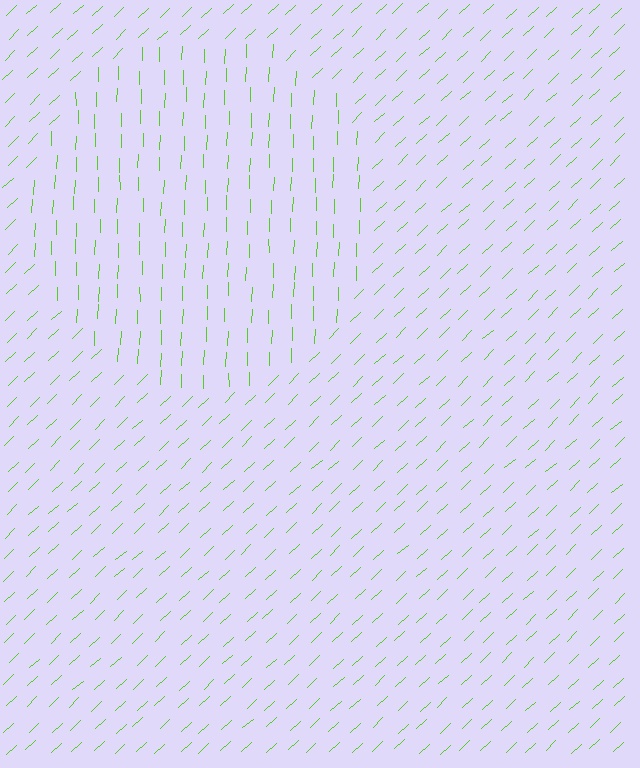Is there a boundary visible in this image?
Yes, there is a texture boundary formed by a change in line orientation.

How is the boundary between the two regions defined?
The boundary is defined purely by a change in line orientation (approximately 45 degrees difference). All lines are the same color and thickness.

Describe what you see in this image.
The image is filled with small lime line segments. A circle region in the image has lines oriented differently from the surrounding lines, creating a visible texture boundary.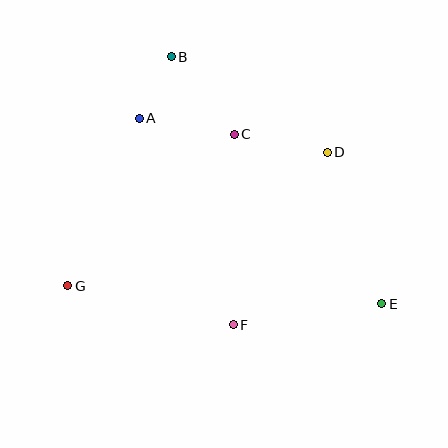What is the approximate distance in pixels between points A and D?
The distance between A and D is approximately 191 pixels.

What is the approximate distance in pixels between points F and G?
The distance between F and G is approximately 170 pixels.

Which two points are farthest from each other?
Points B and E are farthest from each other.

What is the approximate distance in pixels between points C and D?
The distance between C and D is approximately 95 pixels.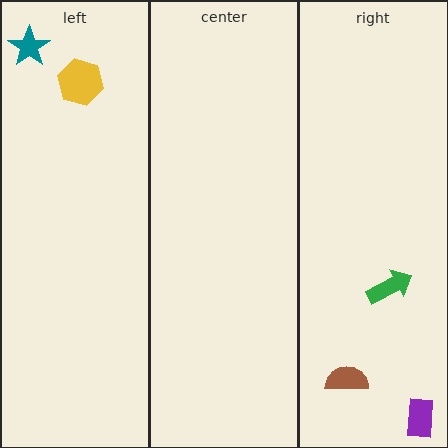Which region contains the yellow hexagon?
The left region.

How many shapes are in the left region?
2.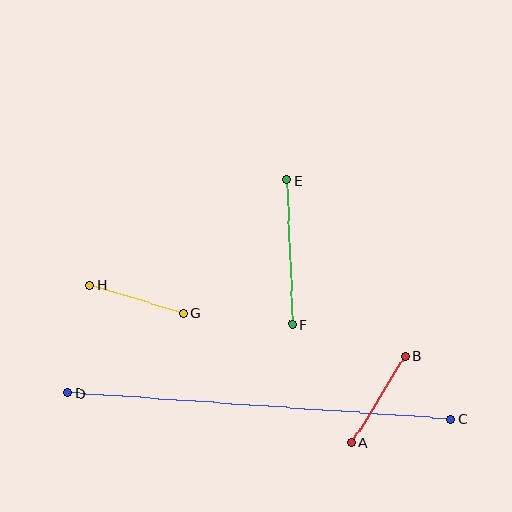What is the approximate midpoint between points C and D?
The midpoint is at approximately (259, 406) pixels.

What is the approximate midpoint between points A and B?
The midpoint is at approximately (378, 399) pixels.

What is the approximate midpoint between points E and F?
The midpoint is at approximately (290, 252) pixels.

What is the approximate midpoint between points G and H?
The midpoint is at approximately (136, 299) pixels.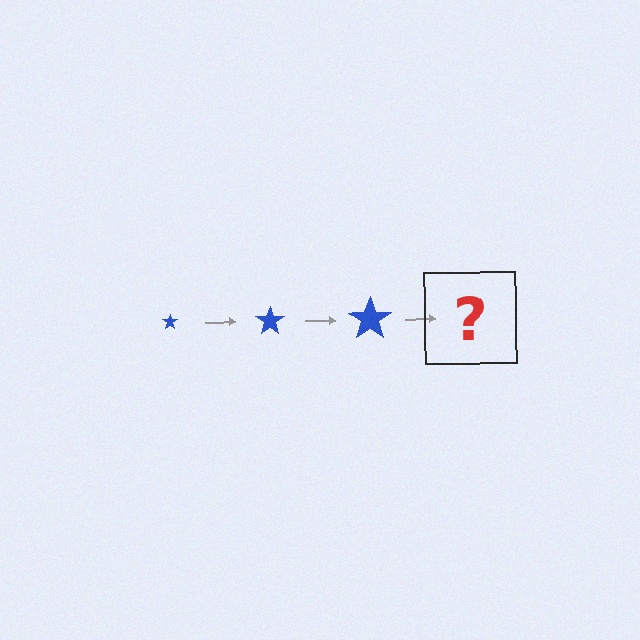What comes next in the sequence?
The next element should be a blue star, larger than the previous one.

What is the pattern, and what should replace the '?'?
The pattern is that the star gets progressively larger each step. The '?' should be a blue star, larger than the previous one.